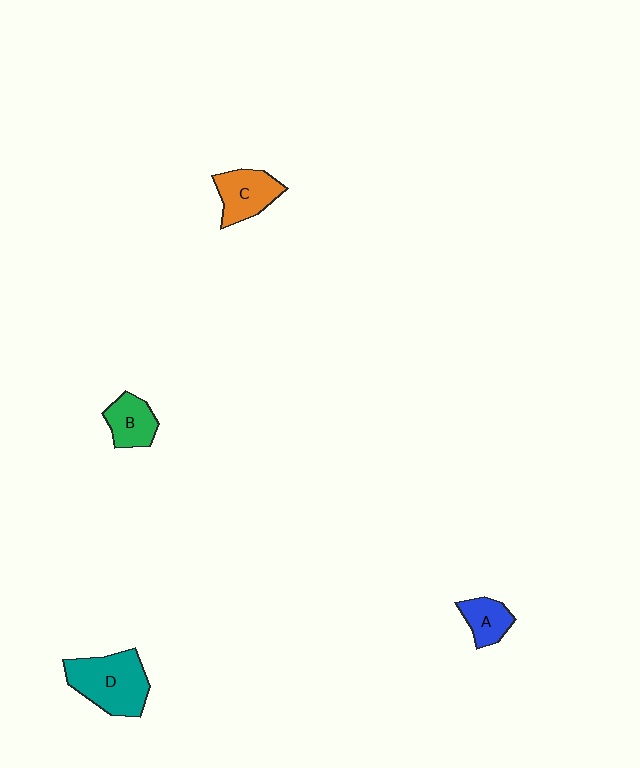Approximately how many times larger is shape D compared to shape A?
Approximately 2.2 times.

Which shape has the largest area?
Shape D (teal).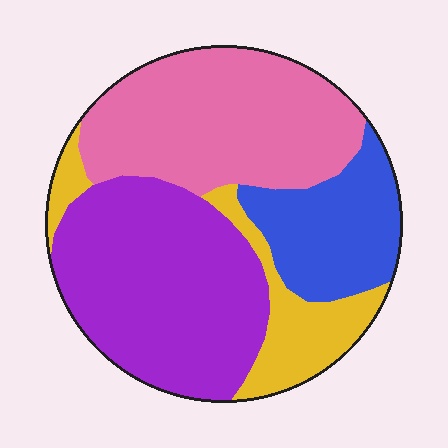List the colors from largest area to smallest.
From largest to smallest: purple, pink, blue, yellow.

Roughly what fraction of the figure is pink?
Pink covers roughly 35% of the figure.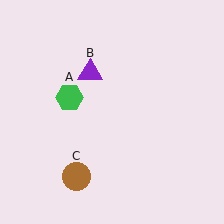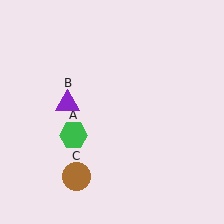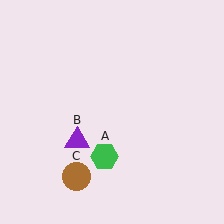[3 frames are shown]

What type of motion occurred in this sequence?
The green hexagon (object A), purple triangle (object B) rotated counterclockwise around the center of the scene.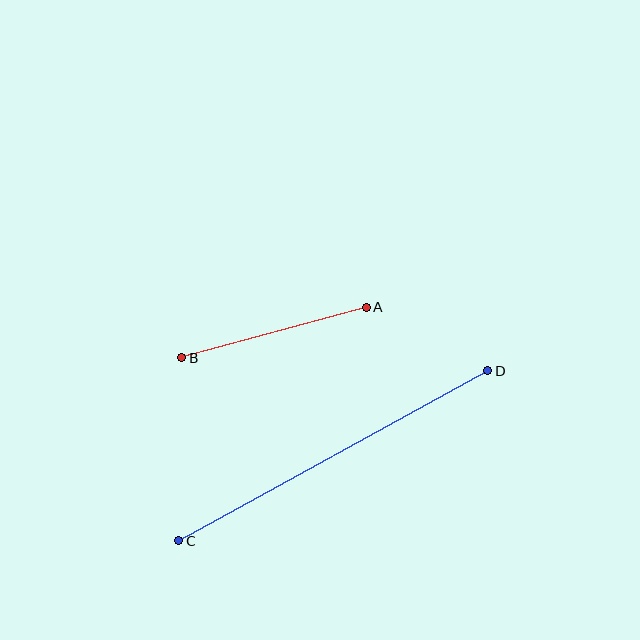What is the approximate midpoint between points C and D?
The midpoint is at approximately (333, 456) pixels.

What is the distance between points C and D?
The distance is approximately 353 pixels.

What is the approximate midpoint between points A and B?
The midpoint is at approximately (274, 332) pixels.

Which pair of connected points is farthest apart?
Points C and D are farthest apart.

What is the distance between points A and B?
The distance is approximately 192 pixels.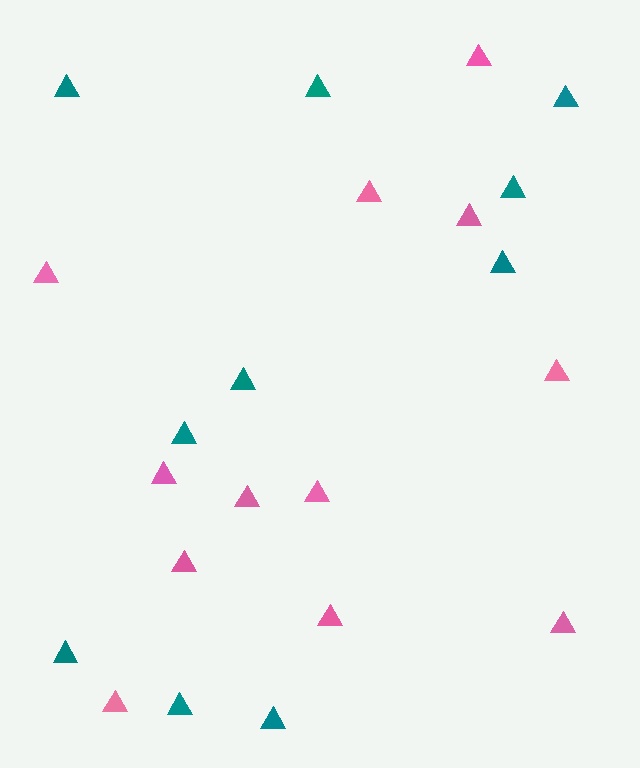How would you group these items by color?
There are 2 groups: one group of pink triangles (12) and one group of teal triangles (10).